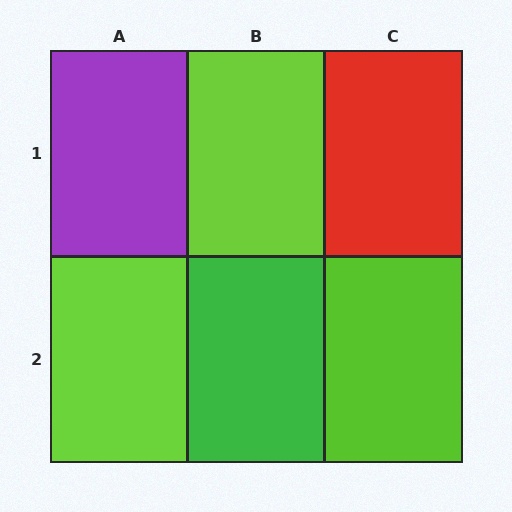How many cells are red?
1 cell is red.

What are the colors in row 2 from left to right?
Lime, green, lime.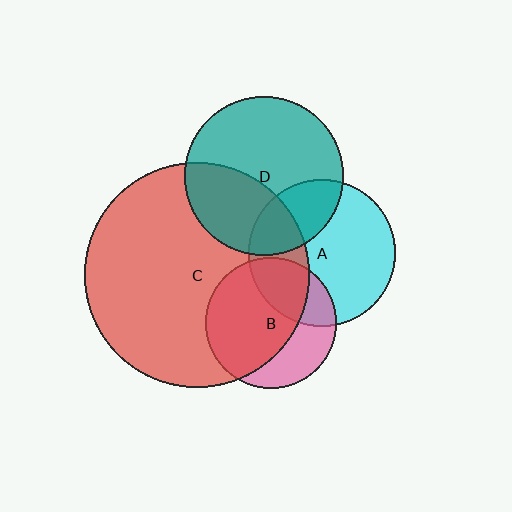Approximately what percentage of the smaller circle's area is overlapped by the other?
Approximately 40%.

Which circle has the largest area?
Circle C (red).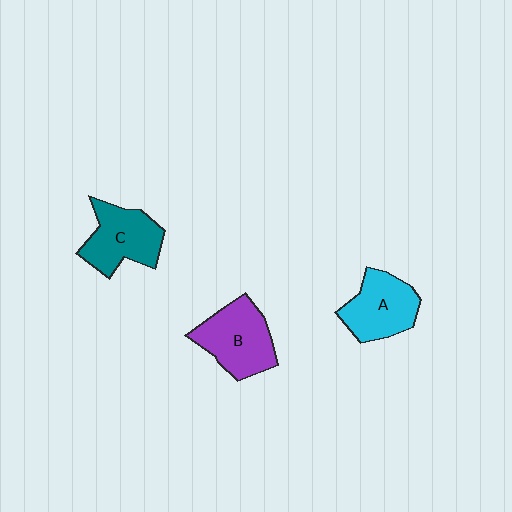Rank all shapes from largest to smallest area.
From largest to smallest: B (purple), C (teal), A (cyan).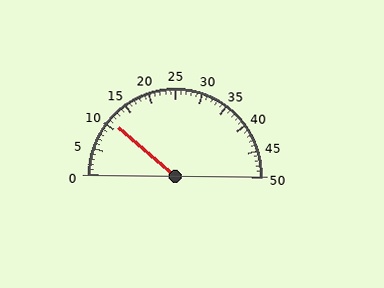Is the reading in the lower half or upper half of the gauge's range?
The reading is in the lower half of the range (0 to 50).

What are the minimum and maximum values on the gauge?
The gauge ranges from 0 to 50.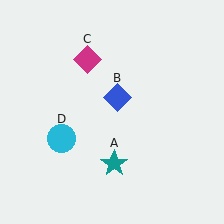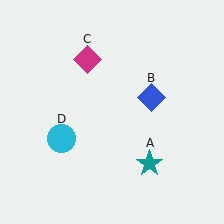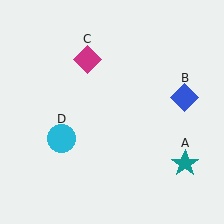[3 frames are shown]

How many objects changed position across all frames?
2 objects changed position: teal star (object A), blue diamond (object B).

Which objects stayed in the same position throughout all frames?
Magenta diamond (object C) and cyan circle (object D) remained stationary.